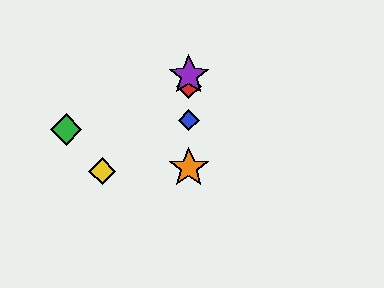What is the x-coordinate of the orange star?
The orange star is at x≈189.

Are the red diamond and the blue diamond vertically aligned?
Yes, both are at x≈189.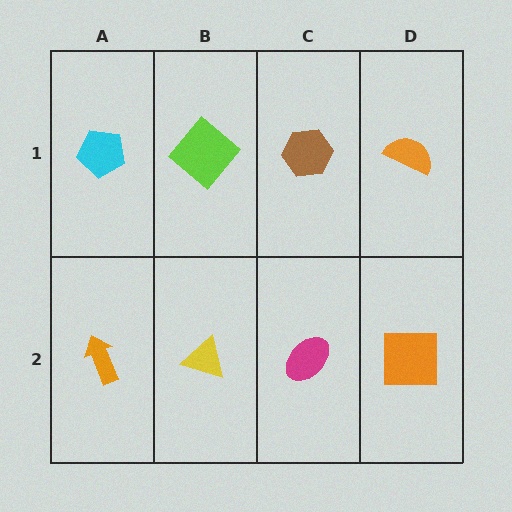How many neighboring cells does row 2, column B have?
3.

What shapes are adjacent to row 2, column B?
A lime diamond (row 1, column B), an orange arrow (row 2, column A), a magenta ellipse (row 2, column C).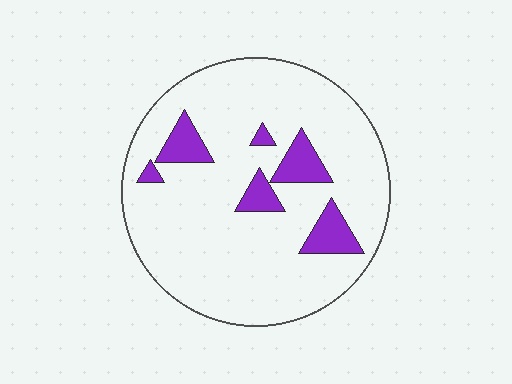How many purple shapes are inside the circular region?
6.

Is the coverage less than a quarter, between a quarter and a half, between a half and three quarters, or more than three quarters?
Less than a quarter.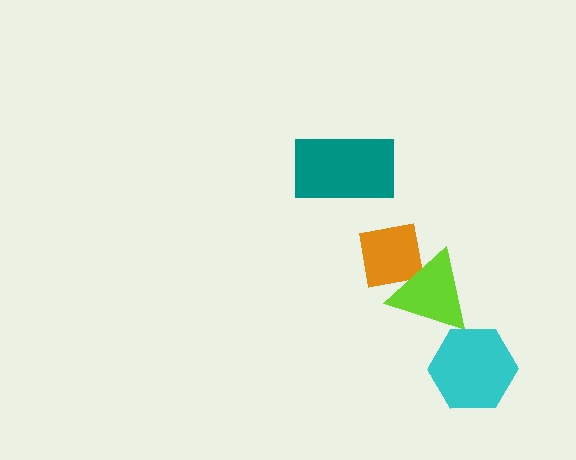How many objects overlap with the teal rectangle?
0 objects overlap with the teal rectangle.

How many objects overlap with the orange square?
1 object overlaps with the orange square.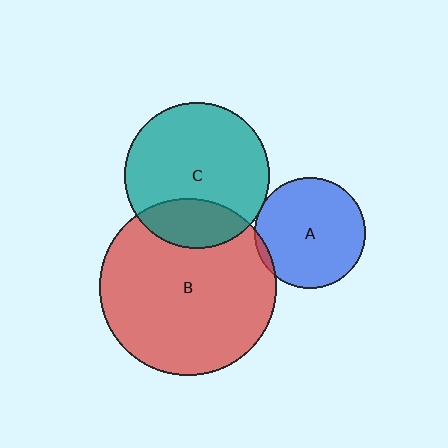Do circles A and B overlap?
Yes.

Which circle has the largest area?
Circle B (red).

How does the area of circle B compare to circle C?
Approximately 1.5 times.